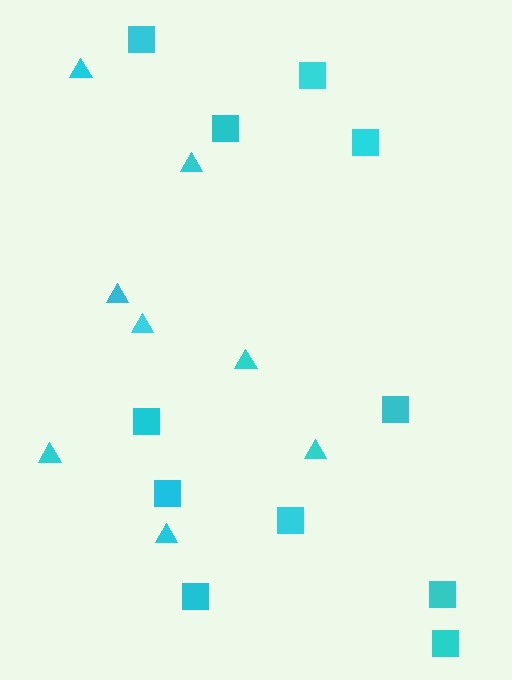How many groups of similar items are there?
There are 2 groups: one group of triangles (8) and one group of squares (11).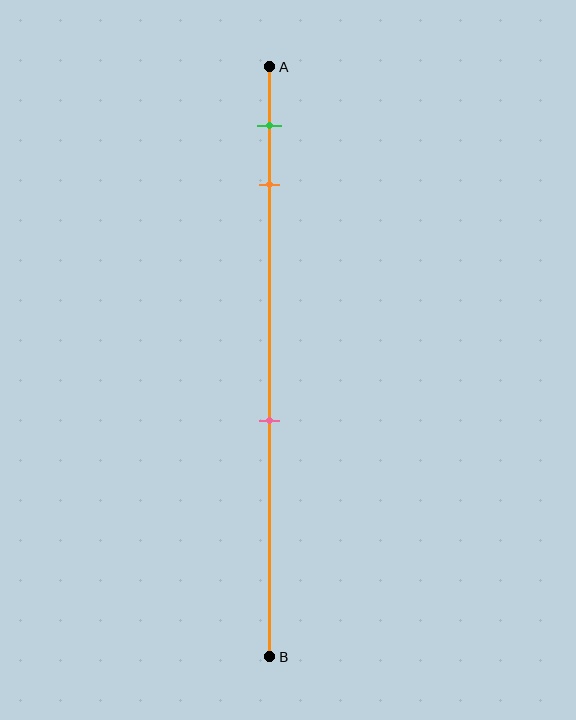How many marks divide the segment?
There are 3 marks dividing the segment.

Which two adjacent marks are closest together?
The green and orange marks are the closest adjacent pair.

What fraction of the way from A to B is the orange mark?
The orange mark is approximately 20% (0.2) of the way from A to B.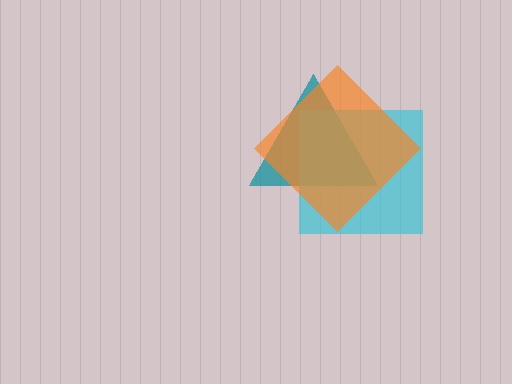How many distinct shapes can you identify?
There are 3 distinct shapes: a teal triangle, a cyan square, an orange diamond.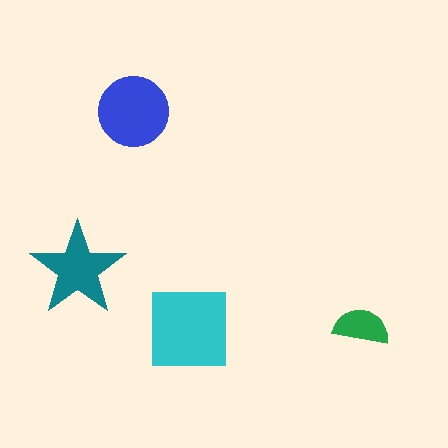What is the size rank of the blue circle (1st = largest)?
2nd.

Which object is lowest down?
The cyan square is bottommost.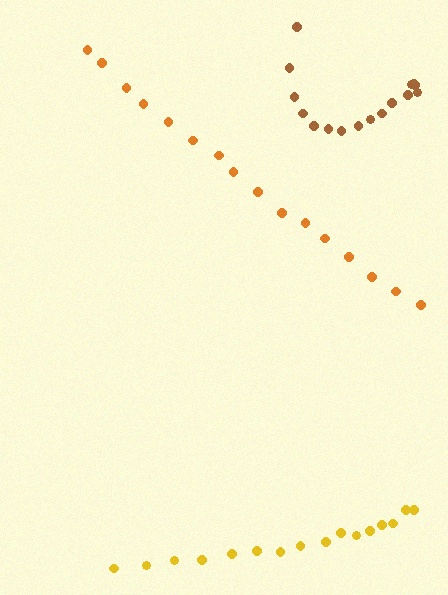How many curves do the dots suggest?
There are 3 distinct paths.